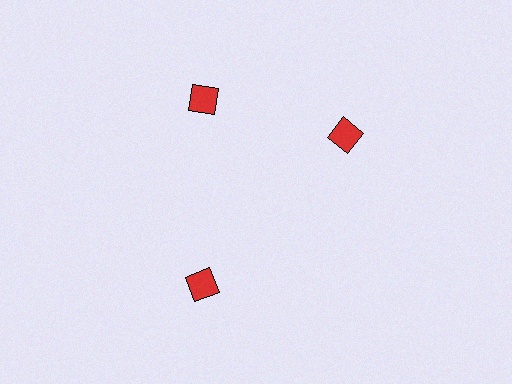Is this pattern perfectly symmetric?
No. The 3 red squares are arranged in a ring, but one element near the 3 o'clock position is rotated out of alignment along the ring, breaking the 3-fold rotational symmetry.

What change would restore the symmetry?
The symmetry would be restored by rotating it back into even spacing with its neighbors so that all 3 squares sit at equal angles and equal distance from the center.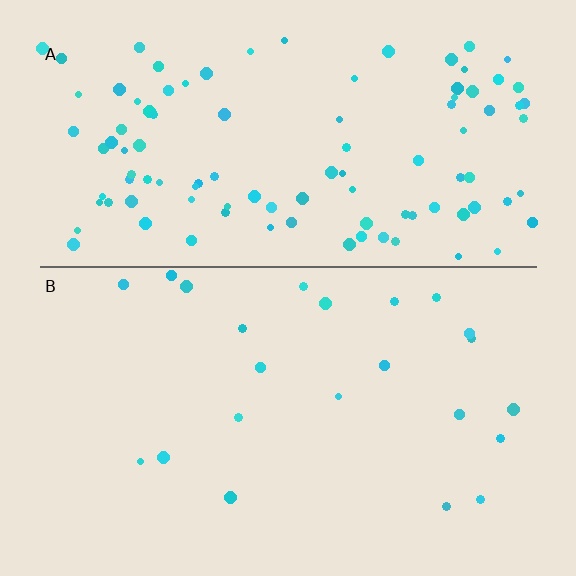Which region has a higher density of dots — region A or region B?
A (the top).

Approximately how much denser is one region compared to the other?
Approximately 4.6× — region A over region B.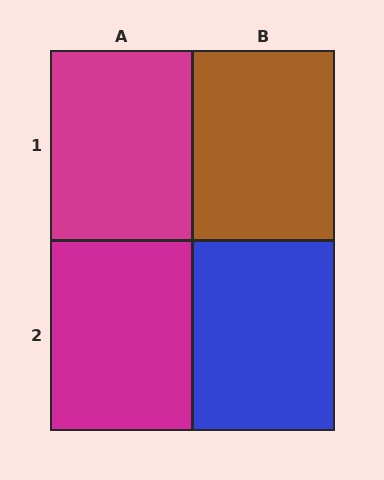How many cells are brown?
1 cell is brown.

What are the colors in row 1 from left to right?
Magenta, brown.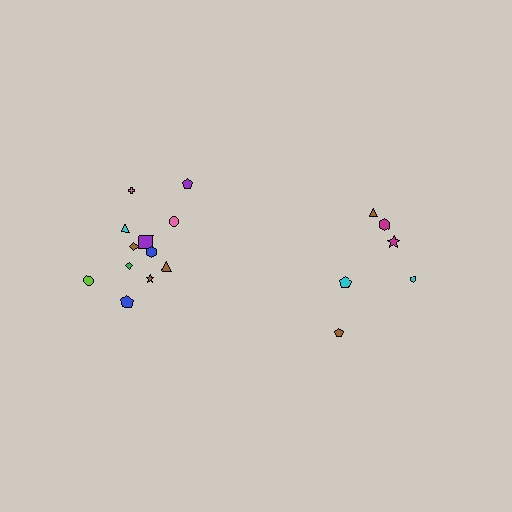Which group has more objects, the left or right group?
The left group.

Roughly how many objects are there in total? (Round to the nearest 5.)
Roughly 20 objects in total.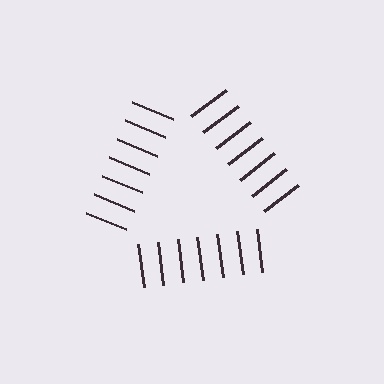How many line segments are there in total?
21 — 7 along each of the 3 edges.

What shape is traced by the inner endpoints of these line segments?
An illusory triangle — the line segments terminate on its edges but no continuous stroke is drawn.